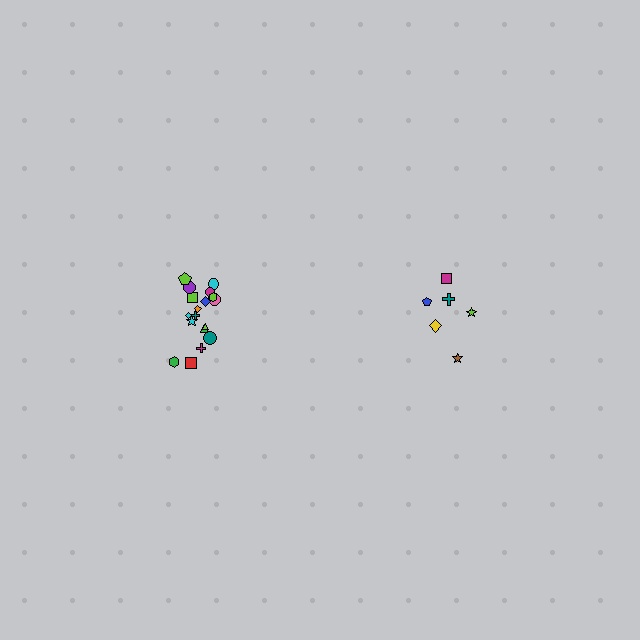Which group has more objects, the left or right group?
The left group.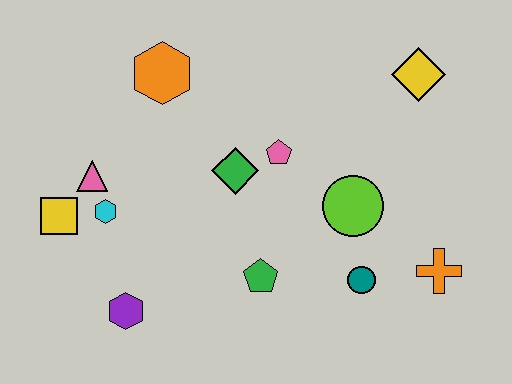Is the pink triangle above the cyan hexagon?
Yes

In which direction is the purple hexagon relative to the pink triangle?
The purple hexagon is below the pink triangle.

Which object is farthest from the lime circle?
The yellow square is farthest from the lime circle.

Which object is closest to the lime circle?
The teal circle is closest to the lime circle.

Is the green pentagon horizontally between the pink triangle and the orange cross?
Yes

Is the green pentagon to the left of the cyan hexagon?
No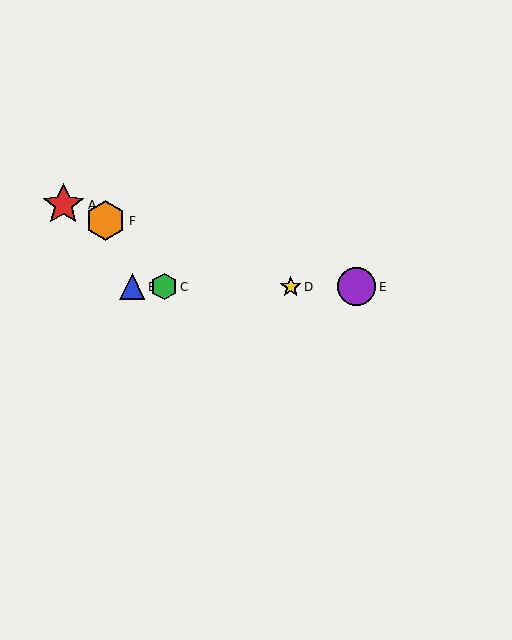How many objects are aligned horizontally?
4 objects (B, C, D, E) are aligned horizontally.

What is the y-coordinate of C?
Object C is at y≈287.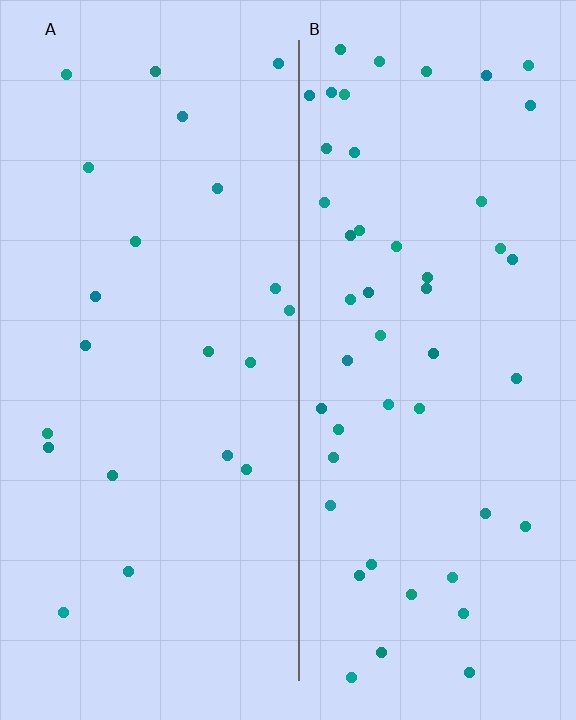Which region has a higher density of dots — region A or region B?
B (the right).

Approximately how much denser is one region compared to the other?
Approximately 2.3× — region B over region A.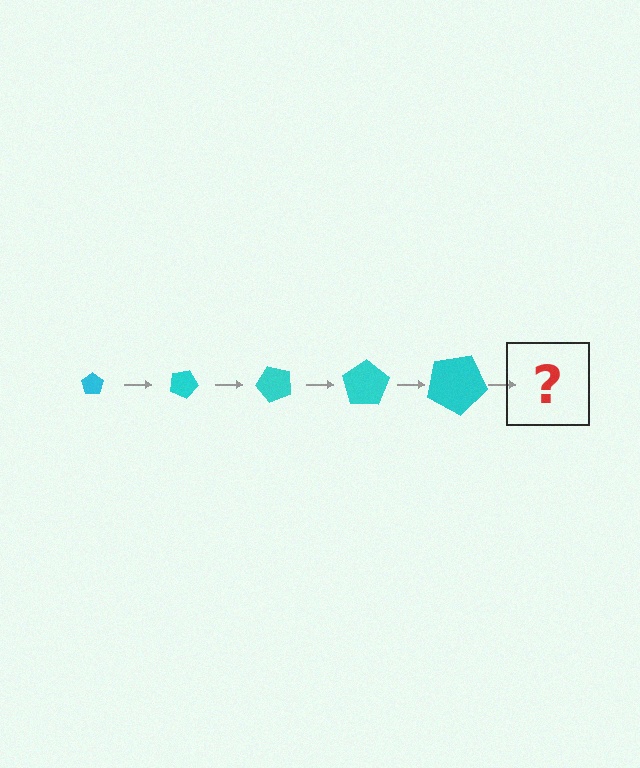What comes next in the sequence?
The next element should be a pentagon, larger than the previous one and rotated 125 degrees from the start.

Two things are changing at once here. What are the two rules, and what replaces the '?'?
The two rules are that the pentagon grows larger each step and it rotates 25 degrees each step. The '?' should be a pentagon, larger than the previous one and rotated 125 degrees from the start.